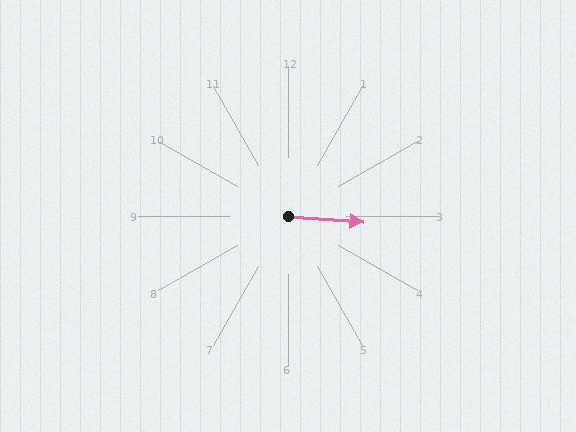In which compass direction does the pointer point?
East.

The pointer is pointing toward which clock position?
Roughly 3 o'clock.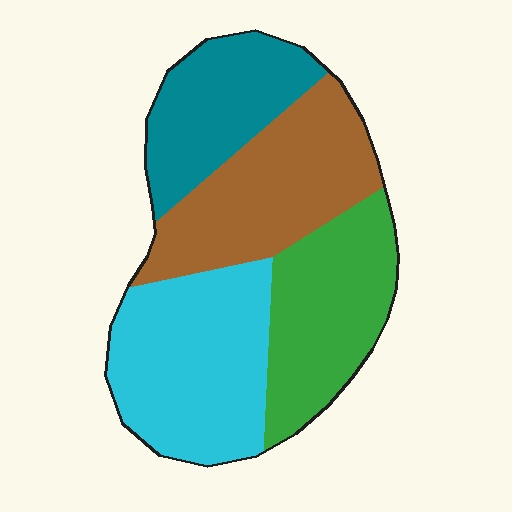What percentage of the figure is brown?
Brown takes up about one quarter (1/4) of the figure.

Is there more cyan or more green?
Cyan.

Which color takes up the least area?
Teal, at roughly 20%.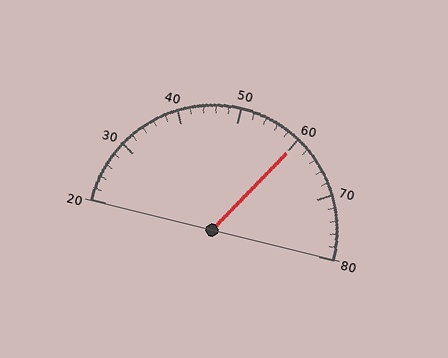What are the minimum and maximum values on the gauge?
The gauge ranges from 20 to 80.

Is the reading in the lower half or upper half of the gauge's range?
The reading is in the upper half of the range (20 to 80).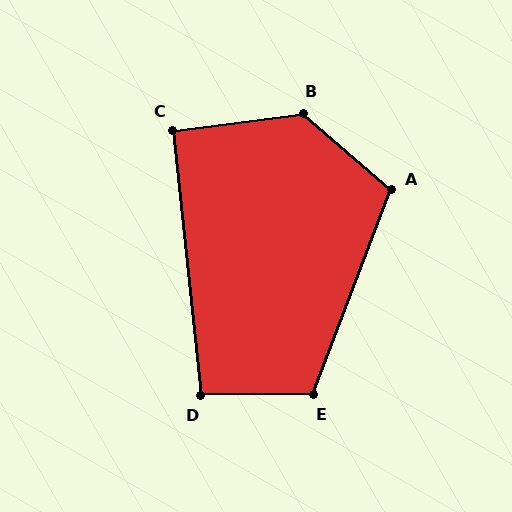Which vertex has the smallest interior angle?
C, at approximately 92 degrees.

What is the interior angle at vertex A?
Approximately 111 degrees (obtuse).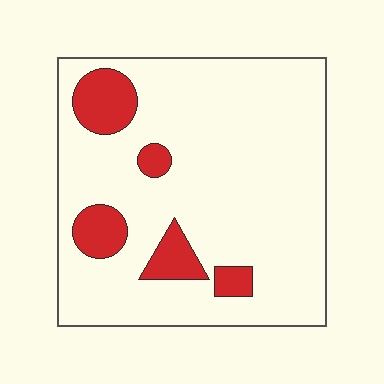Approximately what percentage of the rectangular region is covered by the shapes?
Approximately 15%.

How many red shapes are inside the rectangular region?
5.